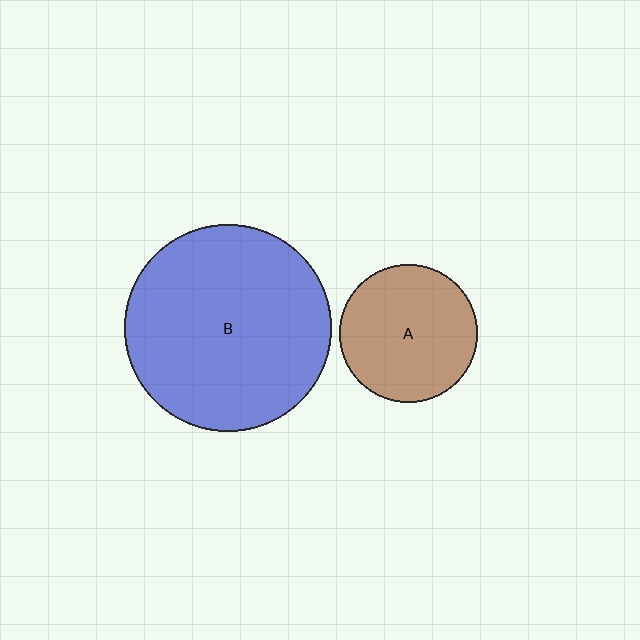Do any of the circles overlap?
No, none of the circles overlap.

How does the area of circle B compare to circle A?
Approximately 2.3 times.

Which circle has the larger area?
Circle B (blue).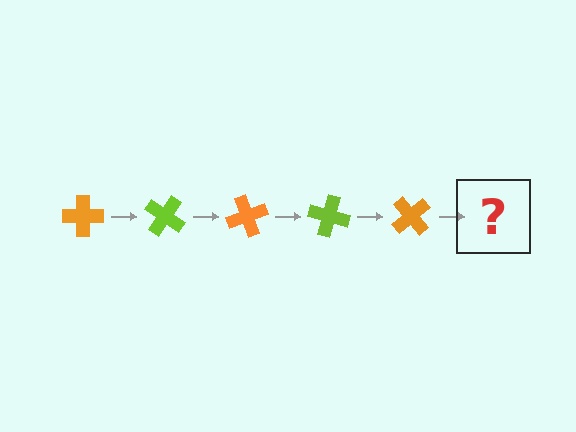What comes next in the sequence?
The next element should be a lime cross, rotated 175 degrees from the start.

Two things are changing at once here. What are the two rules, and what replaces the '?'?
The two rules are that it rotates 35 degrees each step and the color cycles through orange and lime. The '?' should be a lime cross, rotated 175 degrees from the start.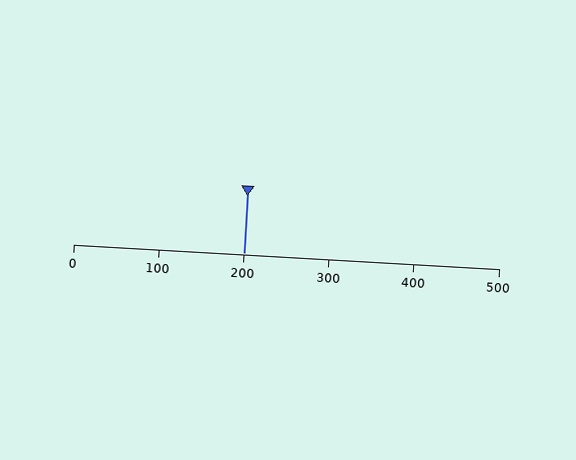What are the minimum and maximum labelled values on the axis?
The axis runs from 0 to 500.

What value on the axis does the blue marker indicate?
The marker indicates approximately 200.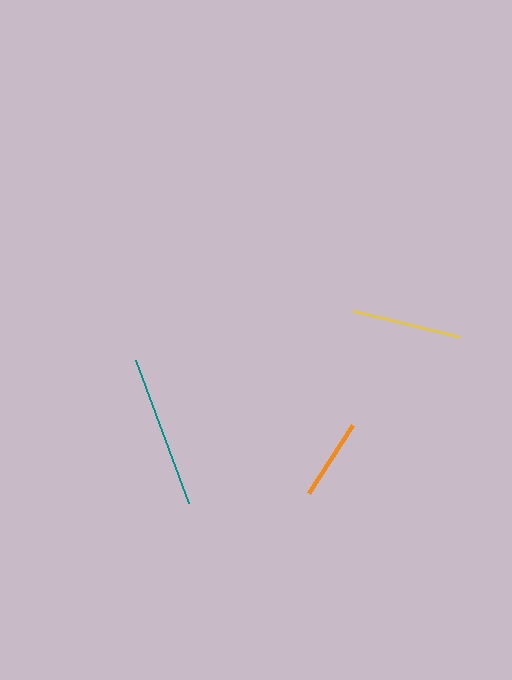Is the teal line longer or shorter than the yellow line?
The teal line is longer than the yellow line.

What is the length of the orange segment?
The orange segment is approximately 81 pixels long.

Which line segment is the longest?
The teal line is the longest at approximately 153 pixels.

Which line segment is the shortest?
The orange line is the shortest at approximately 81 pixels.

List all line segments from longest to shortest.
From longest to shortest: teal, yellow, orange.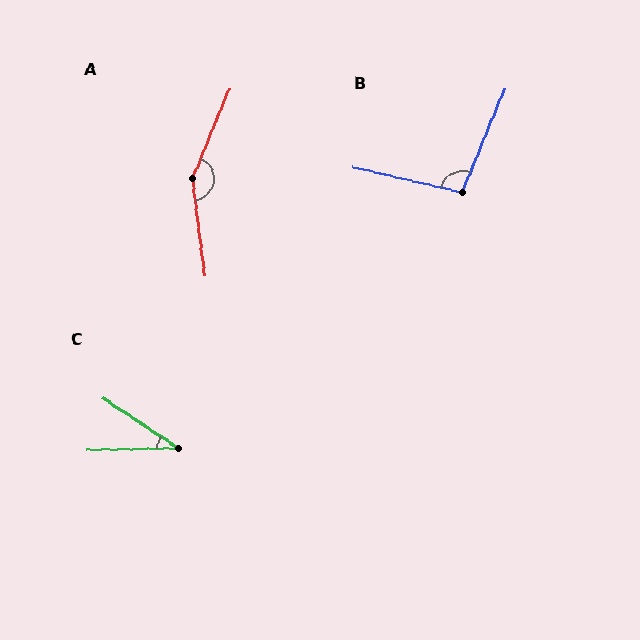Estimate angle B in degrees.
Approximately 99 degrees.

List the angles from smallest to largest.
C (34°), B (99°), A (150°).